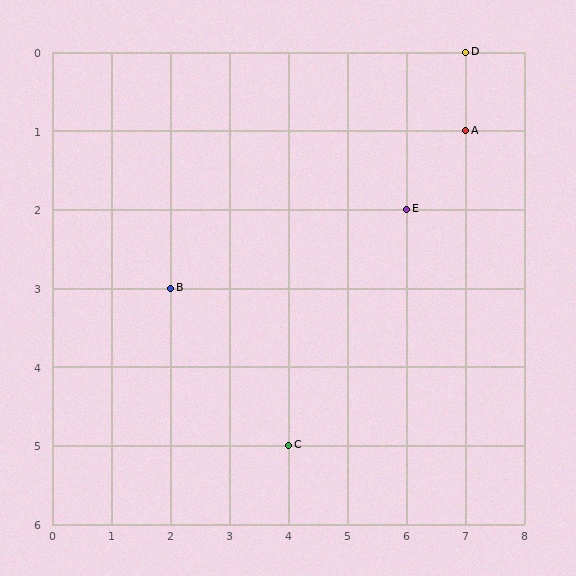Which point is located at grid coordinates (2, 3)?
Point B is at (2, 3).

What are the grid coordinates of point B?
Point B is at grid coordinates (2, 3).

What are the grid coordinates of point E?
Point E is at grid coordinates (6, 2).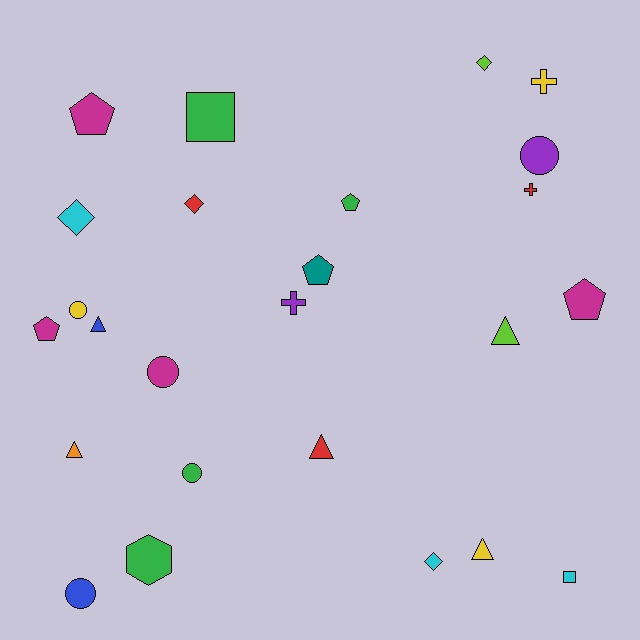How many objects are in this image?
There are 25 objects.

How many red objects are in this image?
There are 3 red objects.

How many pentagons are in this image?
There are 5 pentagons.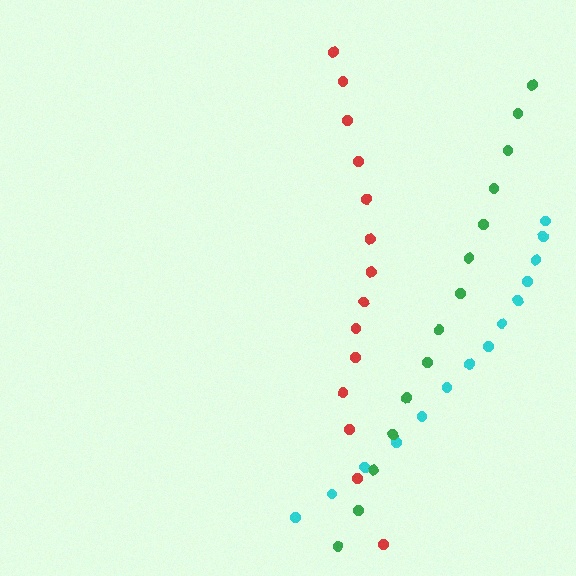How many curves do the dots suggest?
There are 3 distinct paths.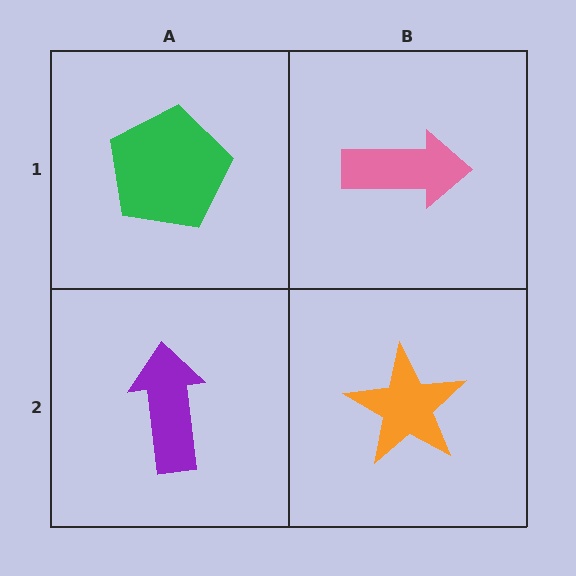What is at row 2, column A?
A purple arrow.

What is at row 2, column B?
An orange star.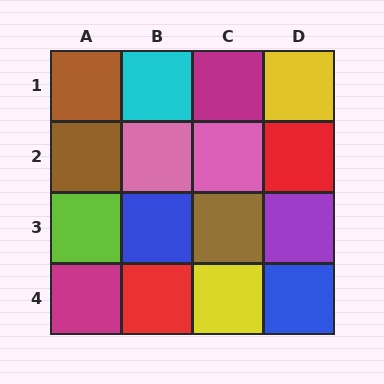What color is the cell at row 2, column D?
Red.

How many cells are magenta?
2 cells are magenta.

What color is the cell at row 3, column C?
Brown.